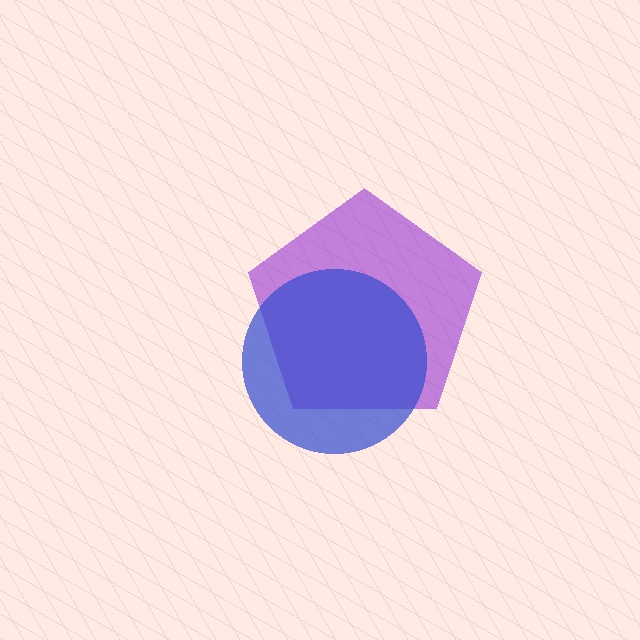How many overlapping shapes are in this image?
There are 2 overlapping shapes in the image.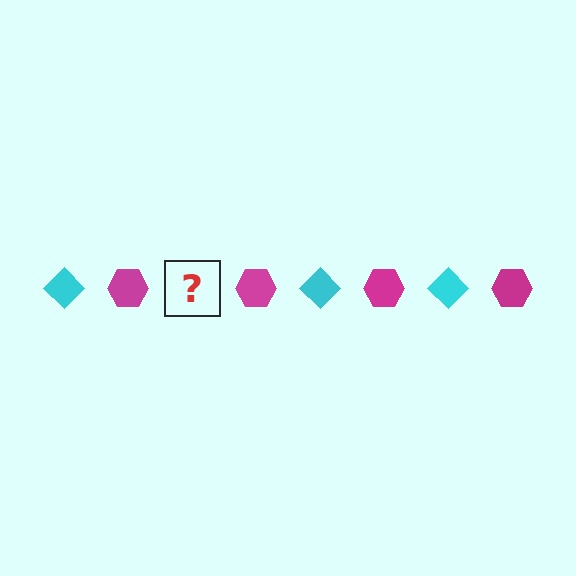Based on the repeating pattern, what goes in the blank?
The blank should be a cyan diamond.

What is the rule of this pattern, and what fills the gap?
The rule is that the pattern alternates between cyan diamond and magenta hexagon. The gap should be filled with a cyan diamond.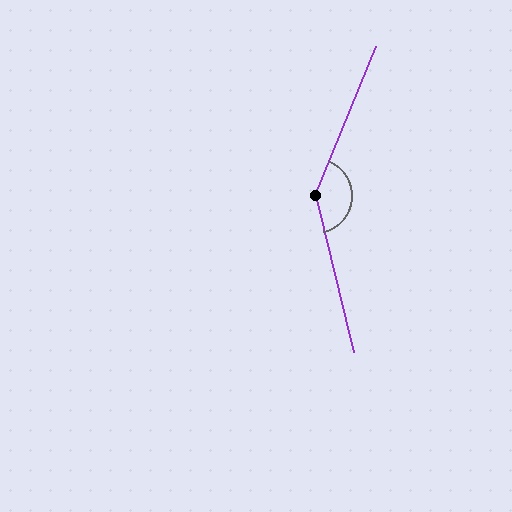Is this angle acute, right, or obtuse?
It is obtuse.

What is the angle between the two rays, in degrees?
Approximately 144 degrees.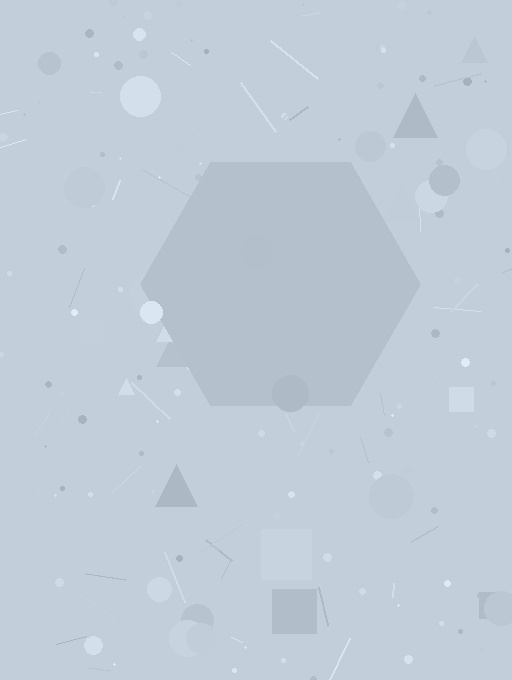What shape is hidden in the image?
A hexagon is hidden in the image.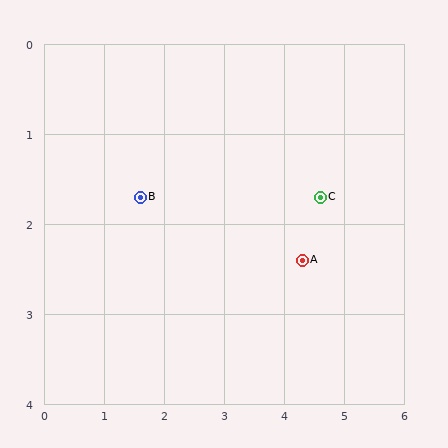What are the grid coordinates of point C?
Point C is at approximately (4.6, 1.7).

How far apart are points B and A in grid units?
Points B and A are about 2.8 grid units apart.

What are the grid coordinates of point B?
Point B is at approximately (1.6, 1.7).